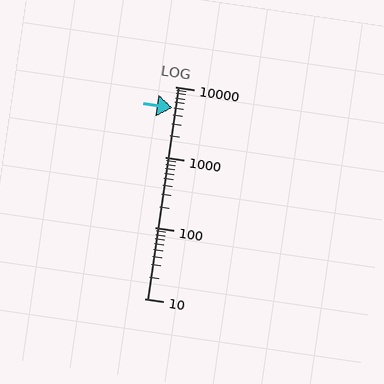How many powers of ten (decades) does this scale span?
The scale spans 3 decades, from 10 to 10000.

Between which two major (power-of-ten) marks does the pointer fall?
The pointer is between 1000 and 10000.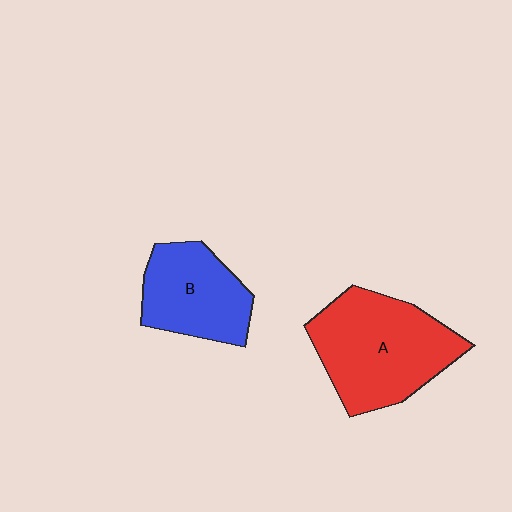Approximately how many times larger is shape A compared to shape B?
Approximately 1.5 times.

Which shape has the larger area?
Shape A (red).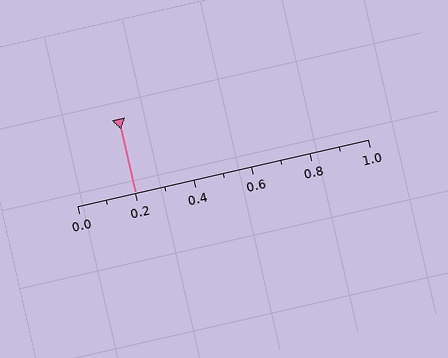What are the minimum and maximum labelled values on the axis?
The axis runs from 0.0 to 1.0.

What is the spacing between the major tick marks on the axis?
The major ticks are spaced 0.2 apart.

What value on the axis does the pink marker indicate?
The marker indicates approximately 0.2.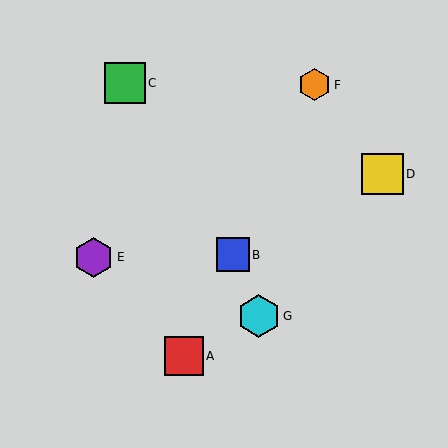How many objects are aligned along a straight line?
3 objects (A, B, F) are aligned along a straight line.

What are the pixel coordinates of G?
Object G is at (259, 316).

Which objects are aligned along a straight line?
Objects A, B, F are aligned along a straight line.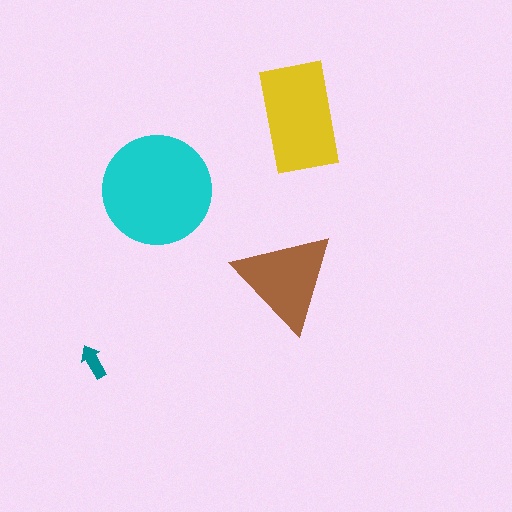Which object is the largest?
The cyan circle.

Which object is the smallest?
The teal arrow.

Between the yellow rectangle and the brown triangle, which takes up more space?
The yellow rectangle.